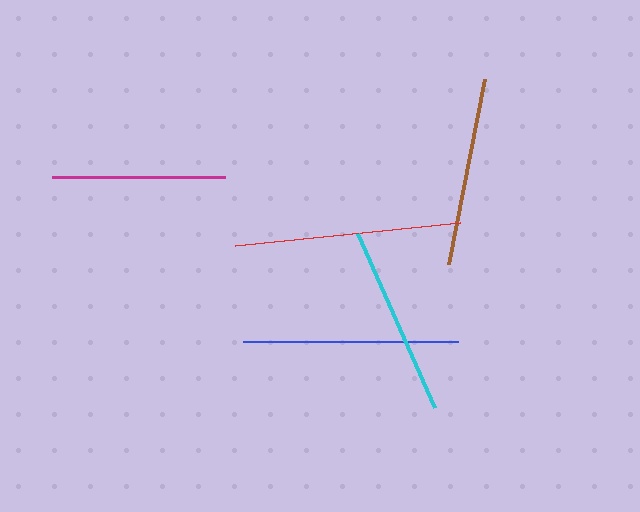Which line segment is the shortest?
The magenta line is the shortest at approximately 172 pixels.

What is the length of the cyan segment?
The cyan segment is approximately 191 pixels long.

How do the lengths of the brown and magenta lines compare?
The brown and magenta lines are approximately the same length.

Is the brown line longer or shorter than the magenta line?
The brown line is longer than the magenta line.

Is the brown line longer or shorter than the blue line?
The blue line is longer than the brown line.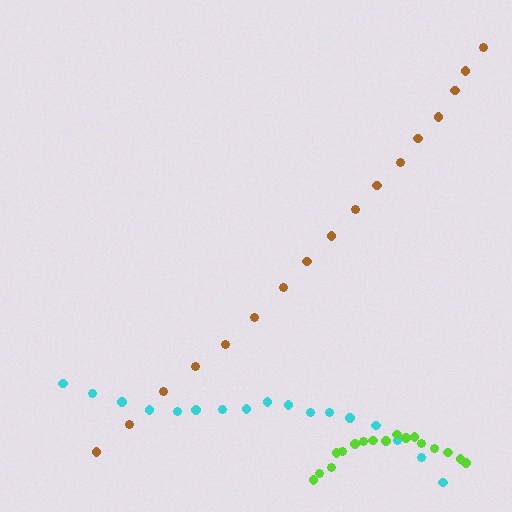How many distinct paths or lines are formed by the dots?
There are 3 distinct paths.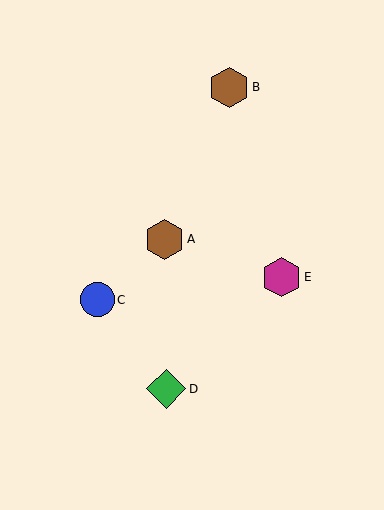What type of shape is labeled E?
Shape E is a magenta hexagon.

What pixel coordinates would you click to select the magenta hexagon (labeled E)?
Click at (282, 277) to select the magenta hexagon E.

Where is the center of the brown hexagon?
The center of the brown hexagon is at (229, 87).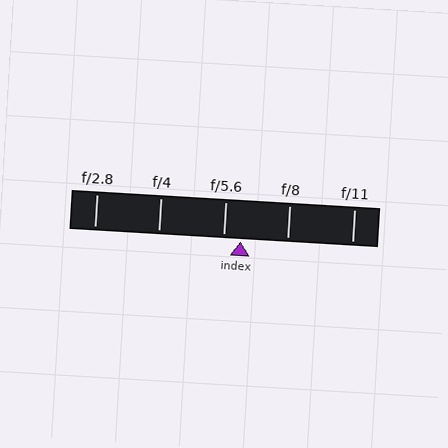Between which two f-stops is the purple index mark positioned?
The index mark is between f/5.6 and f/8.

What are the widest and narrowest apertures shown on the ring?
The widest aperture shown is f/2.8 and the narrowest is f/11.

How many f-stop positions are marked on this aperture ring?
There are 5 f-stop positions marked.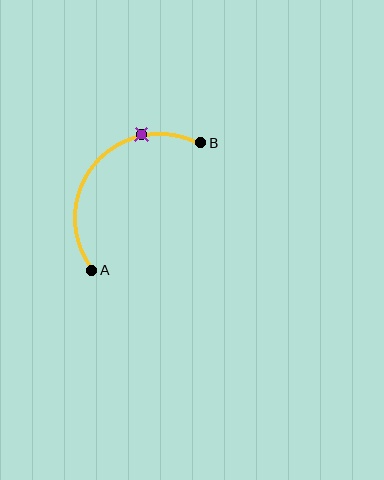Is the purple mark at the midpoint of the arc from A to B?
No. The purple mark lies on the arc but is closer to endpoint B. The arc midpoint would be at the point on the curve equidistant along the arc from both A and B.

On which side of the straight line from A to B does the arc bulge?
The arc bulges above and to the left of the straight line connecting A and B.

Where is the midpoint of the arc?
The arc midpoint is the point on the curve farthest from the straight line joining A and B. It sits above and to the left of that line.